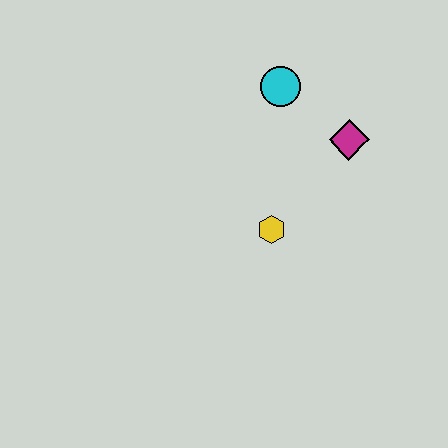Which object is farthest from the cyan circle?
The yellow hexagon is farthest from the cyan circle.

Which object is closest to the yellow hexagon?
The magenta diamond is closest to the yellow hexagon.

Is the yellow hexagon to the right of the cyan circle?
No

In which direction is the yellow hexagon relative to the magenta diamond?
The yellow hexagon is below the magenta diamond.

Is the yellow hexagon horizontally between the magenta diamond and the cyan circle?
No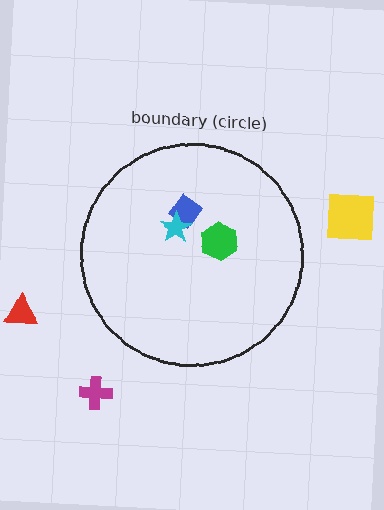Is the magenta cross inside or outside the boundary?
Outside.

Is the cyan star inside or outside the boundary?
Inside.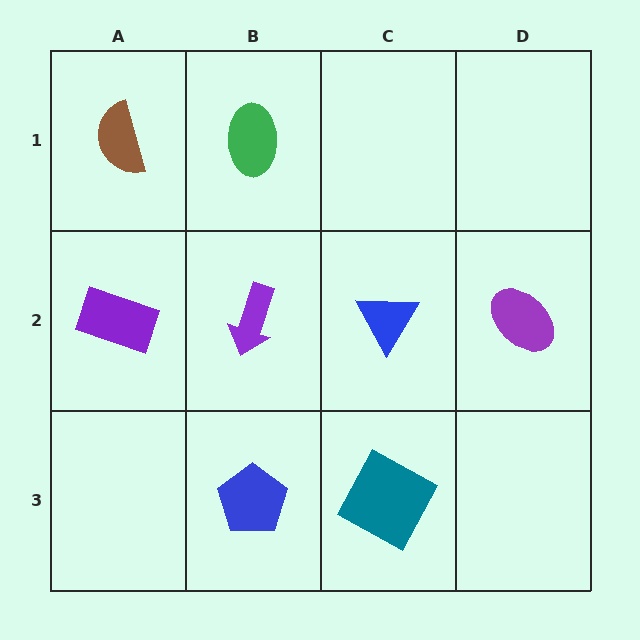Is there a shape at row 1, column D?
No, that cell is empty.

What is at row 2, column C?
A blue triangle.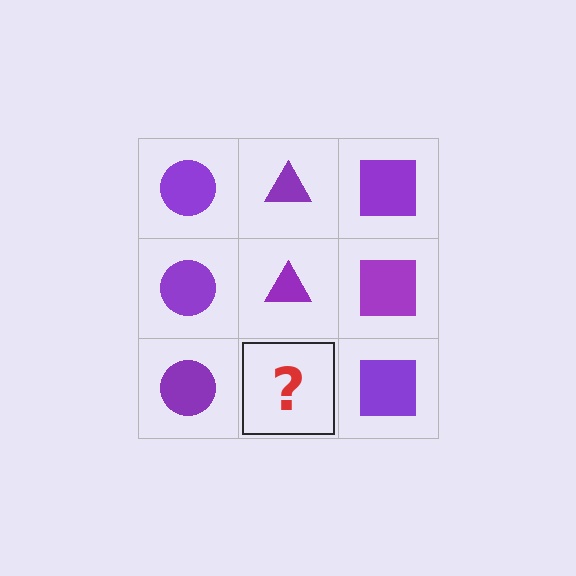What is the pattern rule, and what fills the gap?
The rule is that each column has a consistent shape. The gap should be filled with a purple triangle.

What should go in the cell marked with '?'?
The missing cell should contain a purple triangle.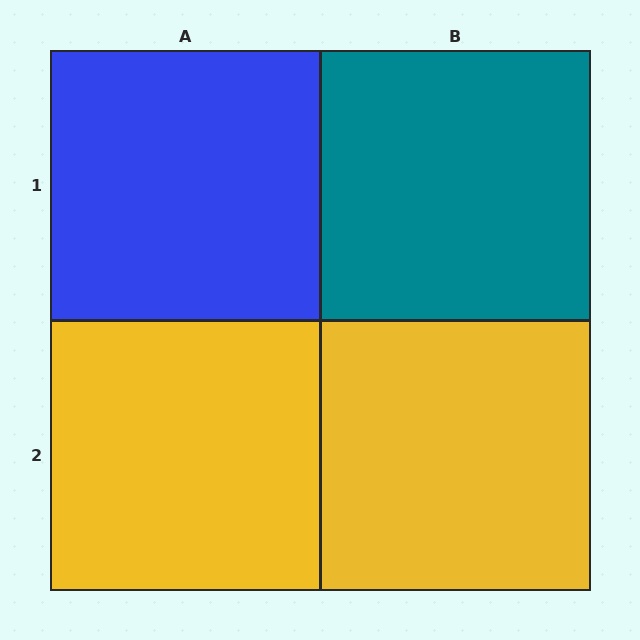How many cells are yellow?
2 cells are yellow.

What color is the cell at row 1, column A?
Blue.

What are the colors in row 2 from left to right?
Yellow, yellow.